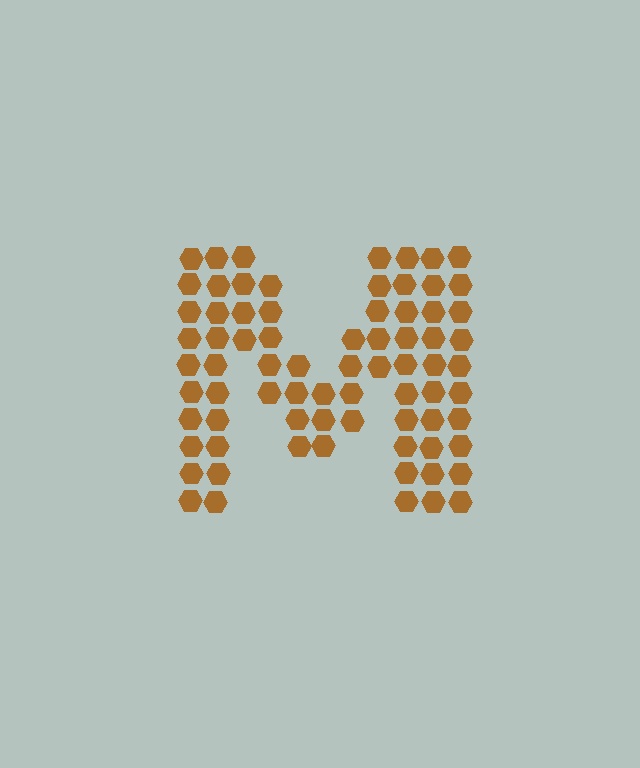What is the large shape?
The large shape is the letter M.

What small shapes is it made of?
It is made of small hexagons.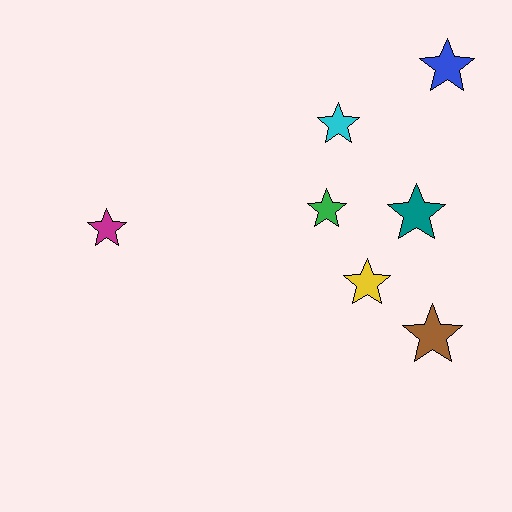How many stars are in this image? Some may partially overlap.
There are 7 stars.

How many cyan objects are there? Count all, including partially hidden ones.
There is 1 cyan object.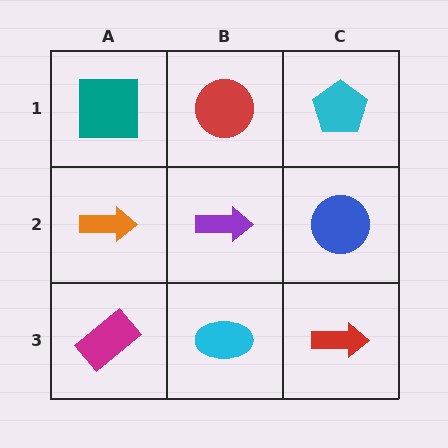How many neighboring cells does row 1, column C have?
2.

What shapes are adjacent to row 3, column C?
A blue circle (row 2, column C), a cyan ellipse (row 3, column B).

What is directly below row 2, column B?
A cyan ellipse.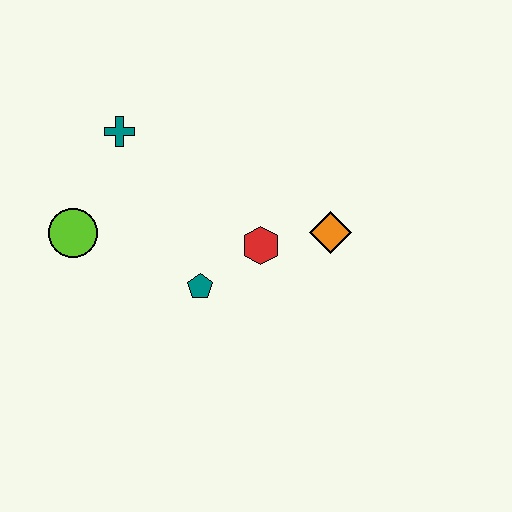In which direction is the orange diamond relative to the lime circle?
The orange diamond is to the right of the lime circle.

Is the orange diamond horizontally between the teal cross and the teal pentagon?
No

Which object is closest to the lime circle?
The teal cross is closest to the lime circle.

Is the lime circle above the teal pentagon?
Yes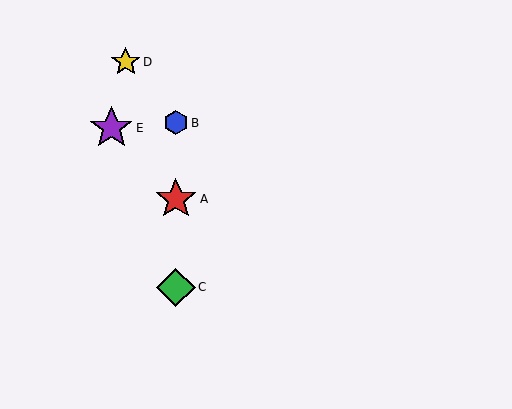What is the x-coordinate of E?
Object E is at x≈111.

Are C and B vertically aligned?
Yes, both are at x≈176.